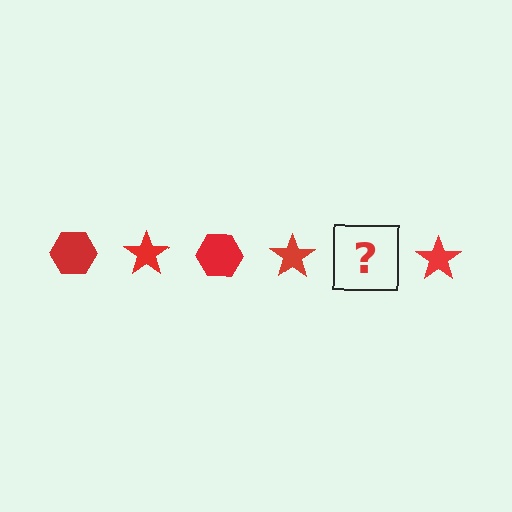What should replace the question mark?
The question mark should be replaced with a red hexagon.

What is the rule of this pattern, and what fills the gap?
The rule is that the pattern cycles through hexagon, star shapes in red. The gap should be filled with a red hexagon.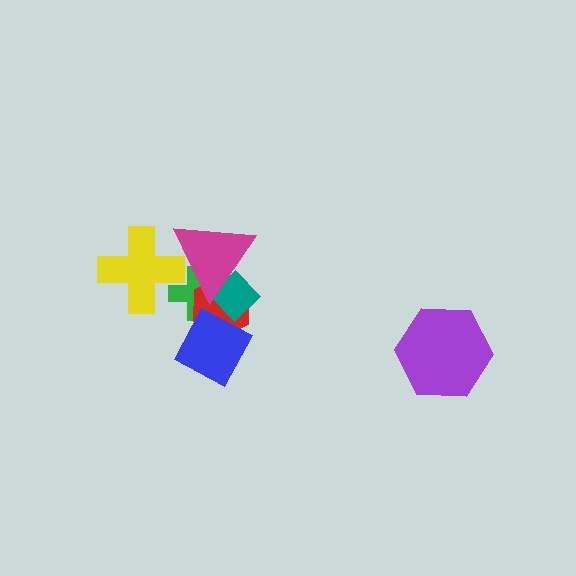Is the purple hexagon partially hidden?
No, no other shape covers it.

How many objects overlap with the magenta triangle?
4 objects overlap with the magenta triangle.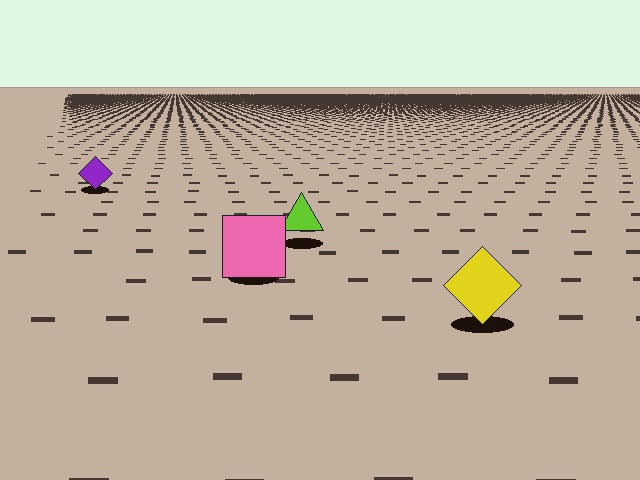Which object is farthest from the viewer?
The purple diamond is farthest from the viewer. It appears smaller and the ground texture around it is denser.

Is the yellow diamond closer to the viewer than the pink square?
Yes. The yellow diamond is closer — you can tell from the texture gradient: the ground texture is coarser near it.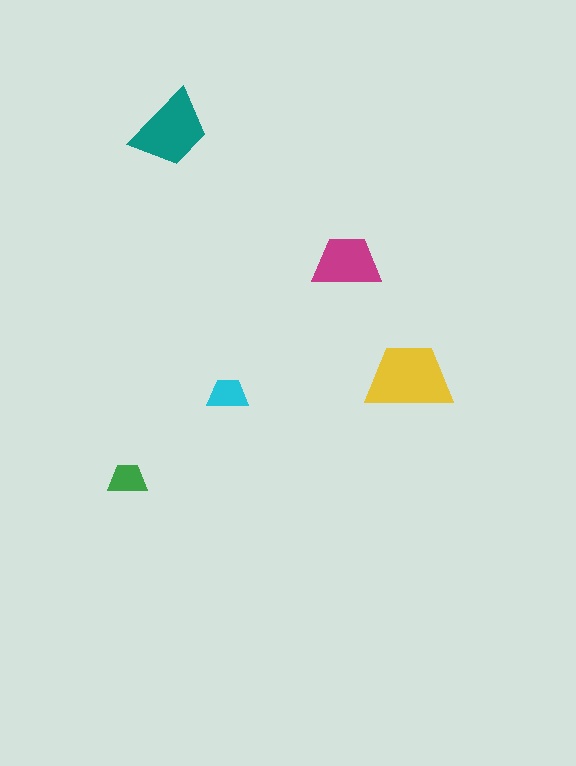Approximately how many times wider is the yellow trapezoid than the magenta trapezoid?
About 1.5 times wider.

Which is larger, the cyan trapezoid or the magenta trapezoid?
The magenta one.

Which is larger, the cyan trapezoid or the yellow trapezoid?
The yellow one.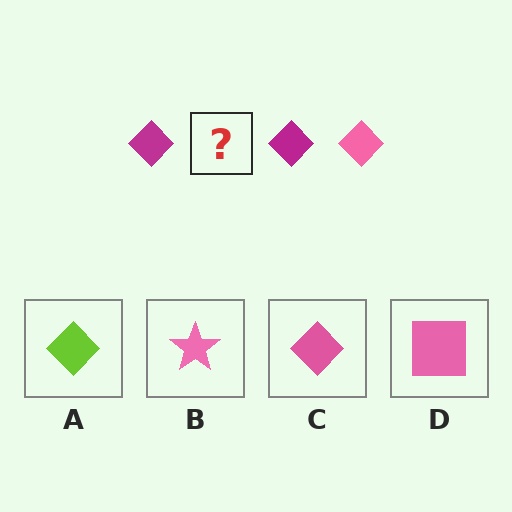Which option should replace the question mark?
Option C.